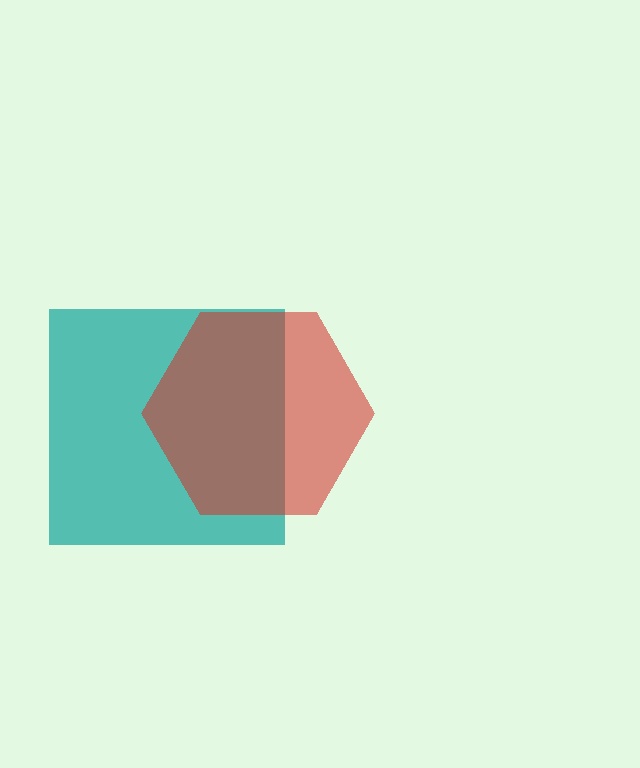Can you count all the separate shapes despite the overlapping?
Yes, there are 2 separate shapes.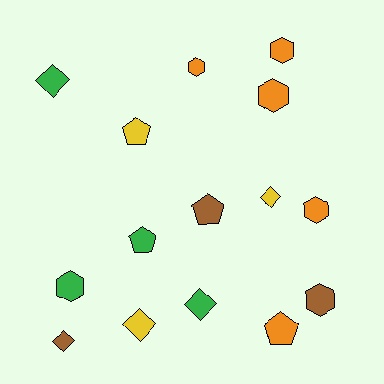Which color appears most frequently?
Orange, with 5 objects.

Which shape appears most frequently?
Hexagon, with 6 objects.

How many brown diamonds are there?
There is 1 brown diamond.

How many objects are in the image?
There are 15 objects.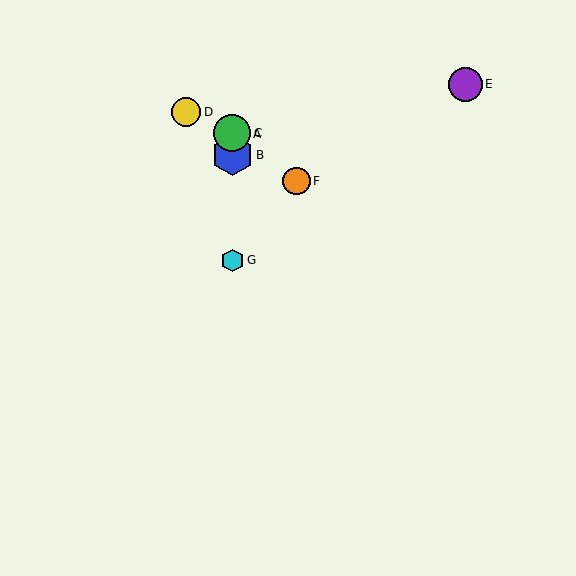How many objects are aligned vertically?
4 objects (A, B, C, G) are aligned vertically.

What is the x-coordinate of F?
Object F is at x≈297.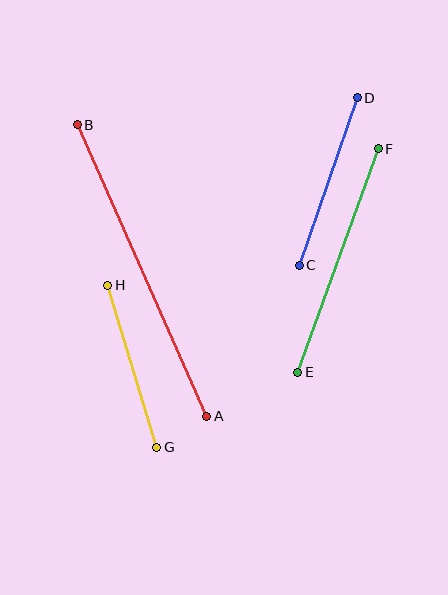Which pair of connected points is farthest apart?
Points A and B are farthest apart.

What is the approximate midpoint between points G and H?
The midpoint is at approximately (132, 366) pixels.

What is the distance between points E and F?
The distance is approximately 238 pixels.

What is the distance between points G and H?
The distance is approximately 169 pixels.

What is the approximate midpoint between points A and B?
The midpoint is at approximately (142, 271) pixels.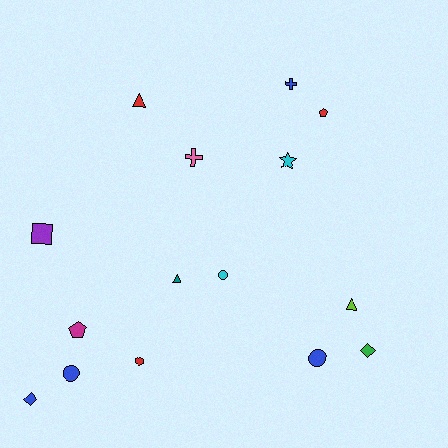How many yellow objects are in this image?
There are no yellow objects.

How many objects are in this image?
There are 15 objects.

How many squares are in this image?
There is 1 square.